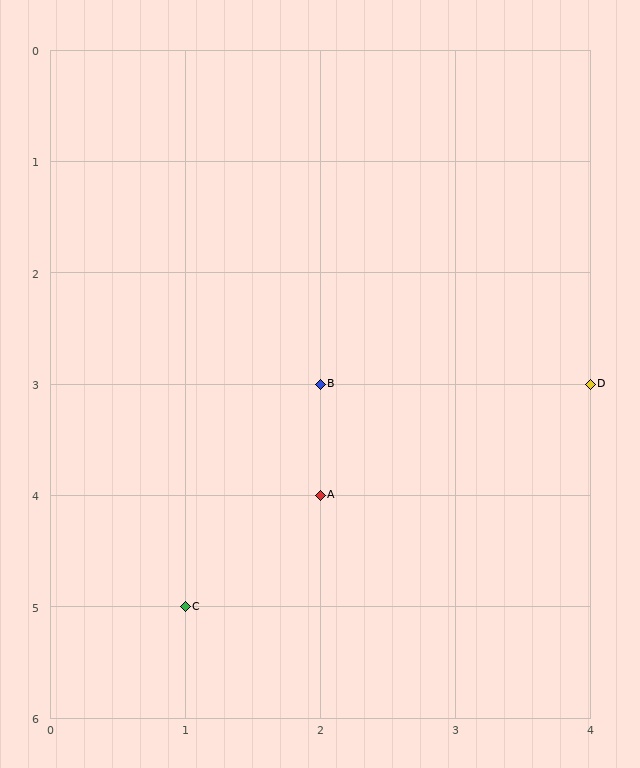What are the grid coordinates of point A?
Point A is at grid coordinates (2, 4).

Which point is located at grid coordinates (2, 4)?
Point A is at (2, 4).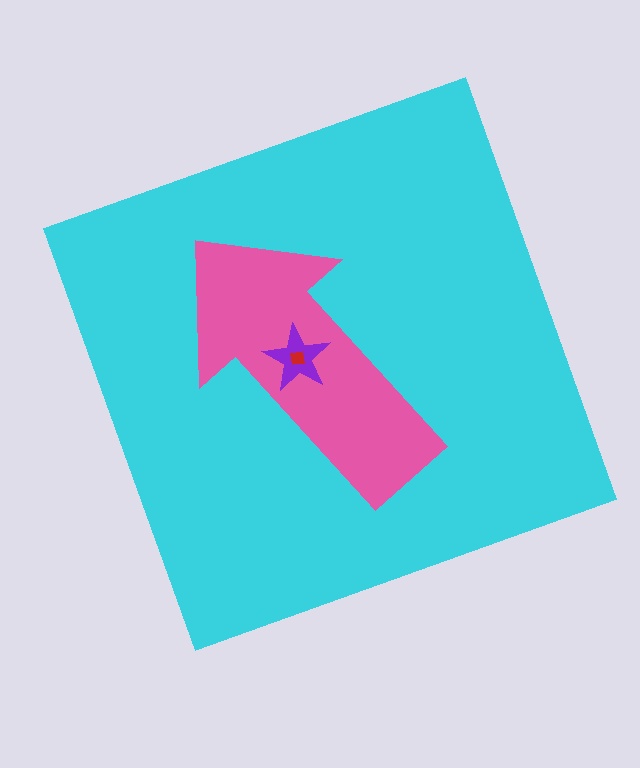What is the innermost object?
The red square.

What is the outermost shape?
The cyan square.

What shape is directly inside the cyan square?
The pink arrow.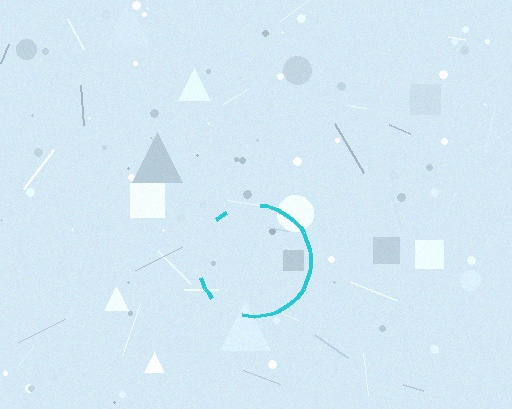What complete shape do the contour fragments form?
The contour fragments form a circle.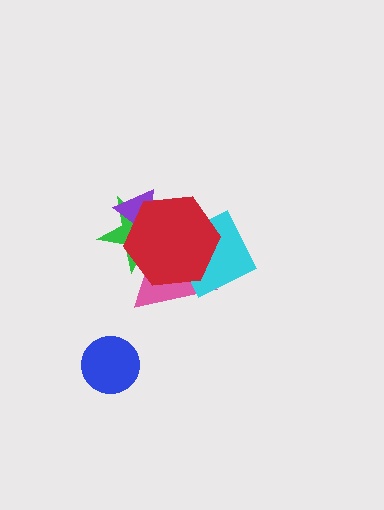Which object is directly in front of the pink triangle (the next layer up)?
The cyan square is directly in front of the pink triangle.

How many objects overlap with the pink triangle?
3 objects overlap with the pink triangle.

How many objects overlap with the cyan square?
2 objects overlap with the cyan square.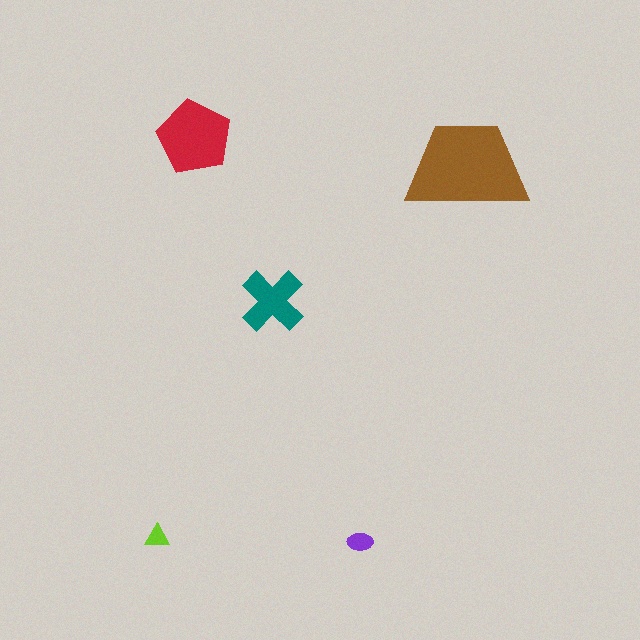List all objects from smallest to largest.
The lime triangle, the purple ellipse, the teal cross, the red pentagon, the brown trapezoid.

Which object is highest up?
The red pentagon is topmost.